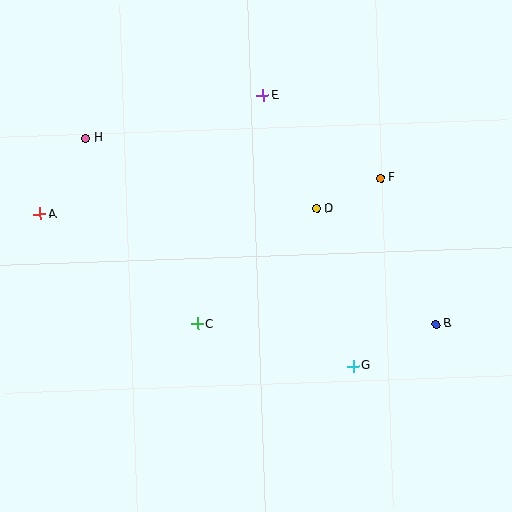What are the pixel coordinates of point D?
Point D is at (316, 208).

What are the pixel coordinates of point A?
Point A is at (40, 214).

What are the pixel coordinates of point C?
Point C is at (197, 324).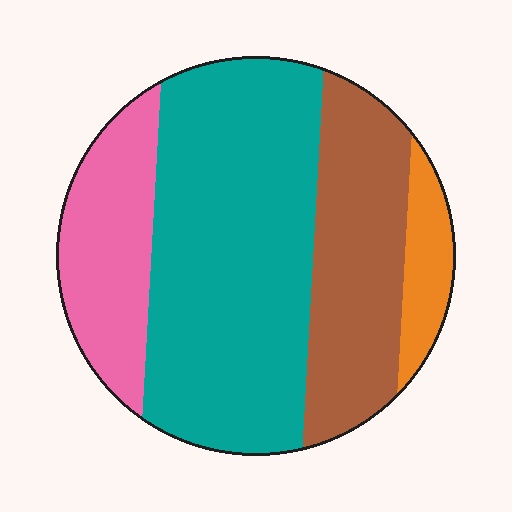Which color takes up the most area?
Teal, at roughly 50%.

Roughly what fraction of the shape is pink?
Pink covers about 20% of the shape.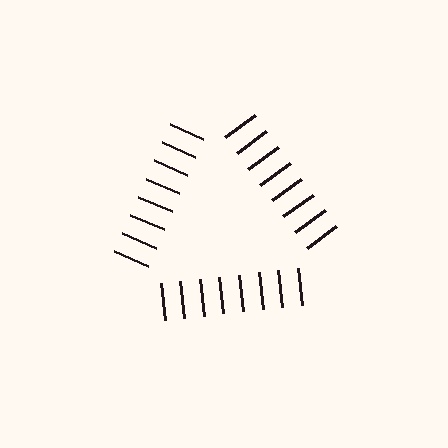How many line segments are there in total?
24 — 8 along each of the 3 edges.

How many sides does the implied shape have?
3 sides — the line-ends trace a triangle.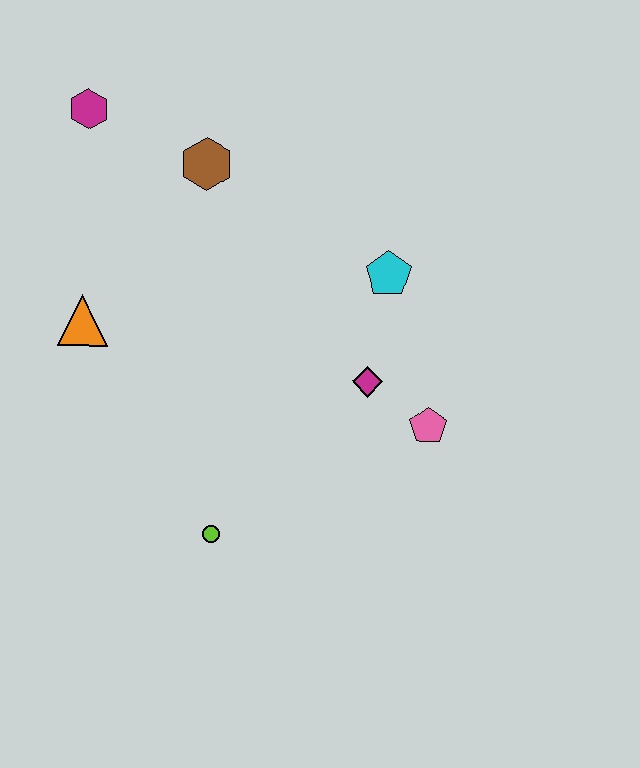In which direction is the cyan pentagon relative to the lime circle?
The cyan pentagon is above the lime circle.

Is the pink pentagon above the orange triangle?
No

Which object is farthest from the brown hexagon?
The lime circle is farthest from the brown hexagon.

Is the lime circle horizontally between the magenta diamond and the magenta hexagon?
Yes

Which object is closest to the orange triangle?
The brown hexagon is closest to the orange triangle.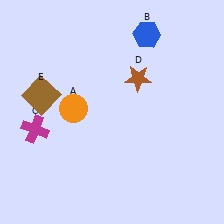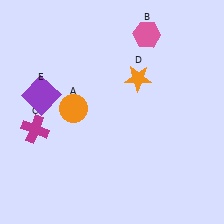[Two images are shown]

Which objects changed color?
B changed from blue to pink. D changed from brown to orange. E changed from brown to purple.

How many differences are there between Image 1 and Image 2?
There are 3 differences between the two images.